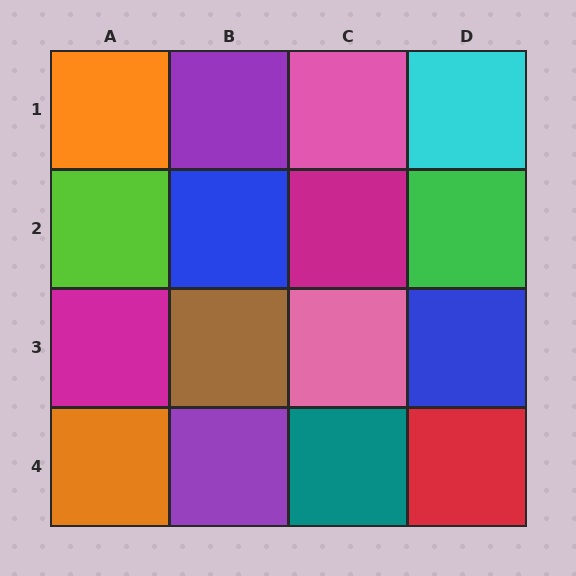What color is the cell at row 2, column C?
Magenta.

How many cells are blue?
2 cells are blue.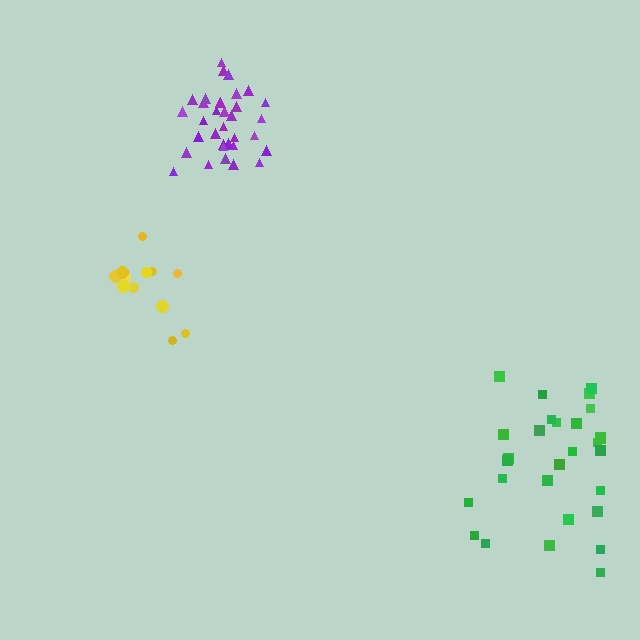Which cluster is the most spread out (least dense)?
Green.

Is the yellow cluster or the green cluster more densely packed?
Yellow.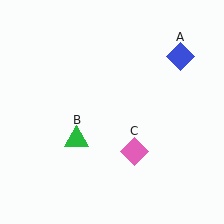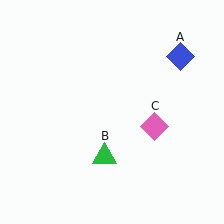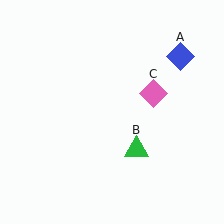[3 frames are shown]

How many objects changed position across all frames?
2 objects changed position: green triangle (object B), pink diamond (object C).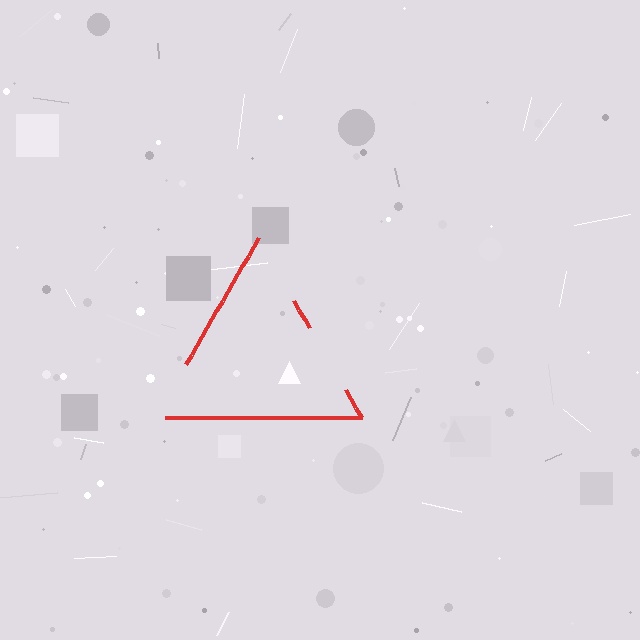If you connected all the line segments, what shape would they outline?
They would outline a triangle.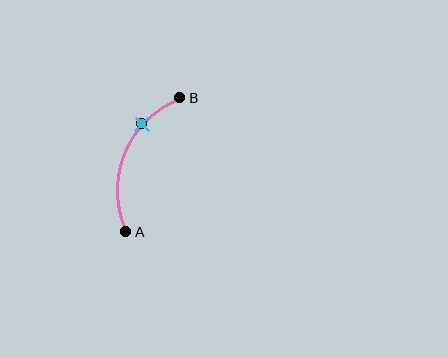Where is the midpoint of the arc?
The arc midpoint is the point on the curve farthest from the straight line joining A and B. It sits to the left of that line.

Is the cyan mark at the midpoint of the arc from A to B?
No. The cyan mark lies on the arc but is closer to endpoint B. The arc midpoint would be at the point on the curve equidistant along the arc from both A and B.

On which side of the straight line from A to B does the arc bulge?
The arc bulges to the left of the straight line connecting A and B.